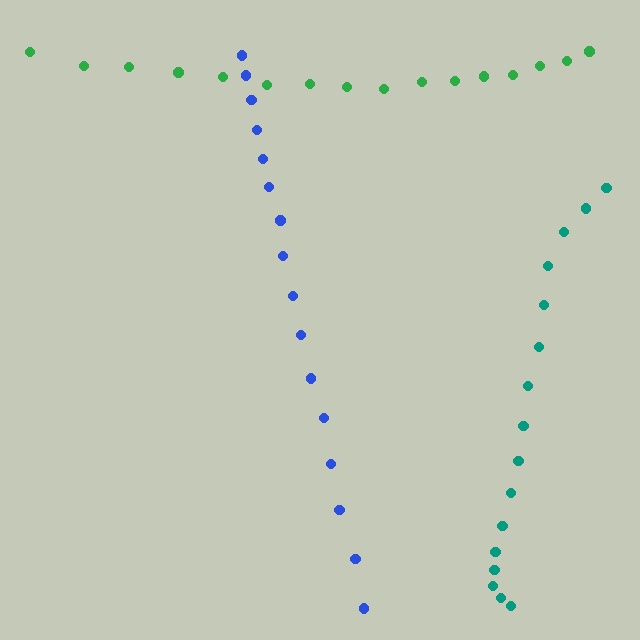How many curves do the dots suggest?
There are 3 distinct paths.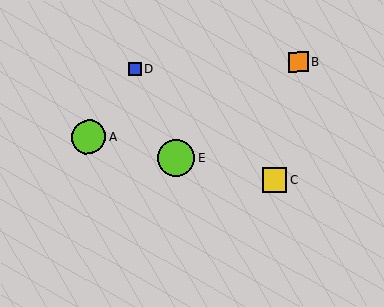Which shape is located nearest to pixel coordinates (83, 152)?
The lime circle (labeled A) at (88, 137) is nearest to that location.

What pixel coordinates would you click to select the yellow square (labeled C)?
Click at (275, 180) to select the yellow square C.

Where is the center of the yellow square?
The center of the yellow square is at (275, 180).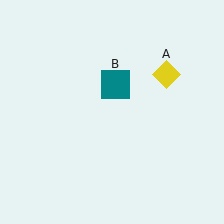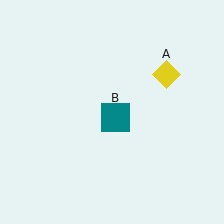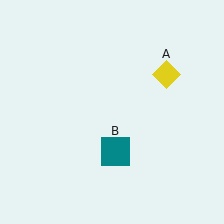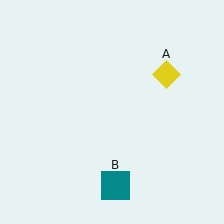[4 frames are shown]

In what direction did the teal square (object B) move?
The teal square (object B) moved down.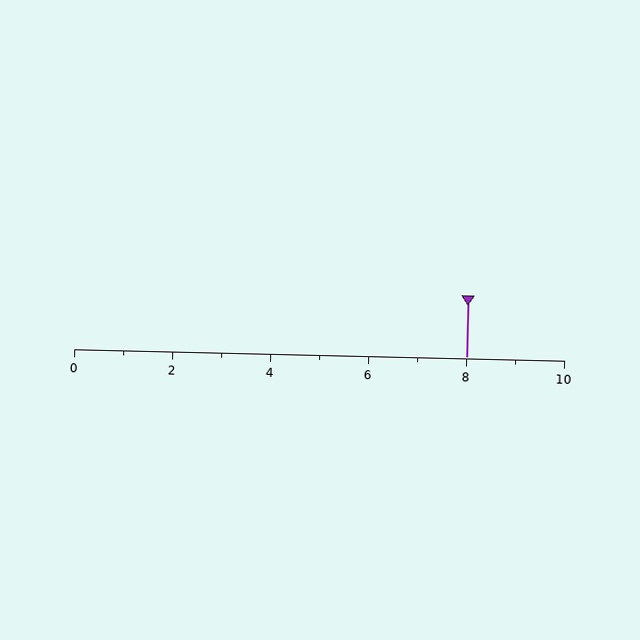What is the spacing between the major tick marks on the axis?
The major ticks are spaced 2 apart.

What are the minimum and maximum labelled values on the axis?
The axis runs from 0 to 10.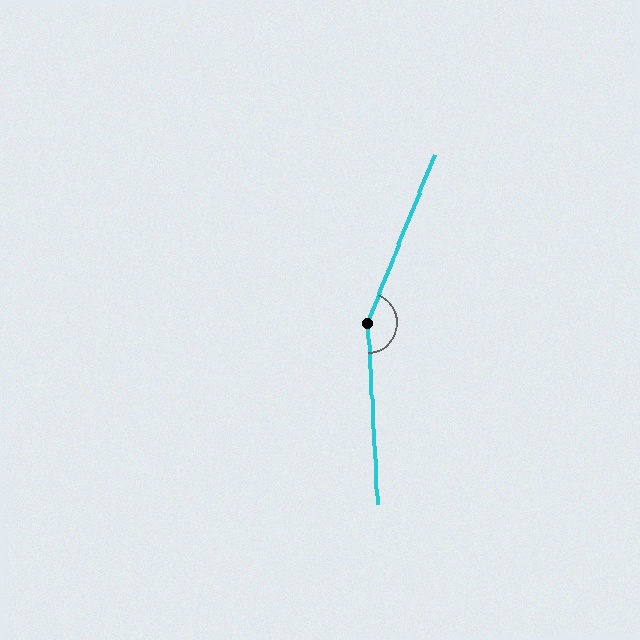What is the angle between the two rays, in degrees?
Approximately 155 degrees.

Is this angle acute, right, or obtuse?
It is obtuse.